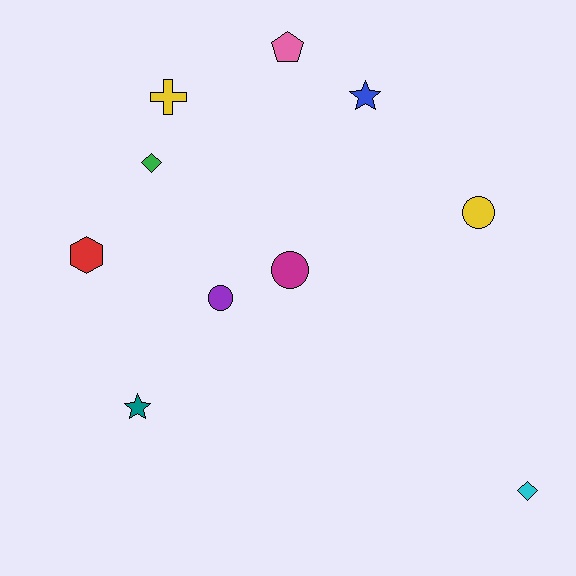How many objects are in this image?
There are 10 objects.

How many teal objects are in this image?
There is 1 teal object.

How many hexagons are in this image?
There is 1 hexagon.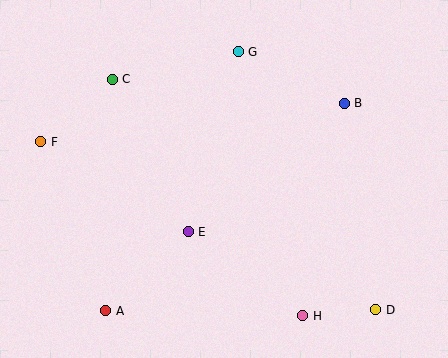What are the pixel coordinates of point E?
Point E is at (188, 232).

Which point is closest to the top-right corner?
Point B is closest to the top-right corner.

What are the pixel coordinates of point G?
Point G is at (238, 52).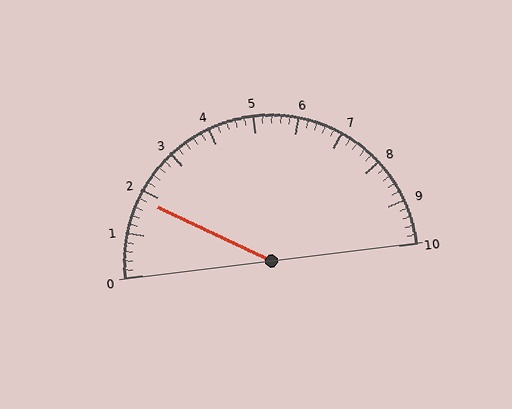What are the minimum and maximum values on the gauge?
The gauge ranges from 0 to 10.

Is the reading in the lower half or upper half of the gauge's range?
The reading is in the lower half of the range (0 to 10).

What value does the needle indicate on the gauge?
The needle indicates approximately 1.8.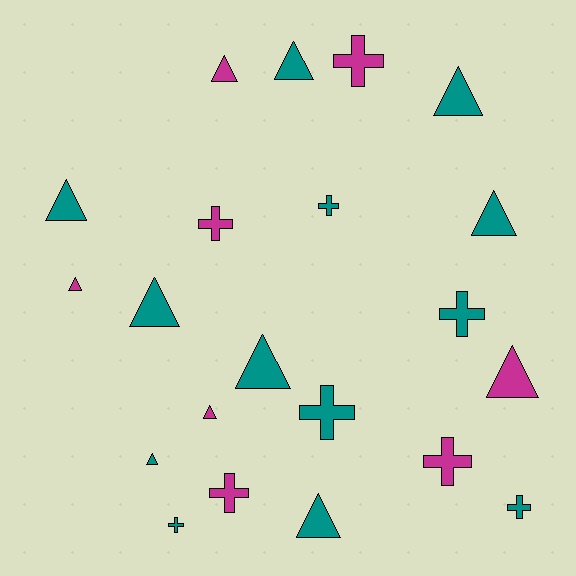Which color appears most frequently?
Teal, with 13 objects.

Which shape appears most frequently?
Triangle, with 12 objects.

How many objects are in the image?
There are 21 objects.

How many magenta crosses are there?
There are 4 magenta crosses.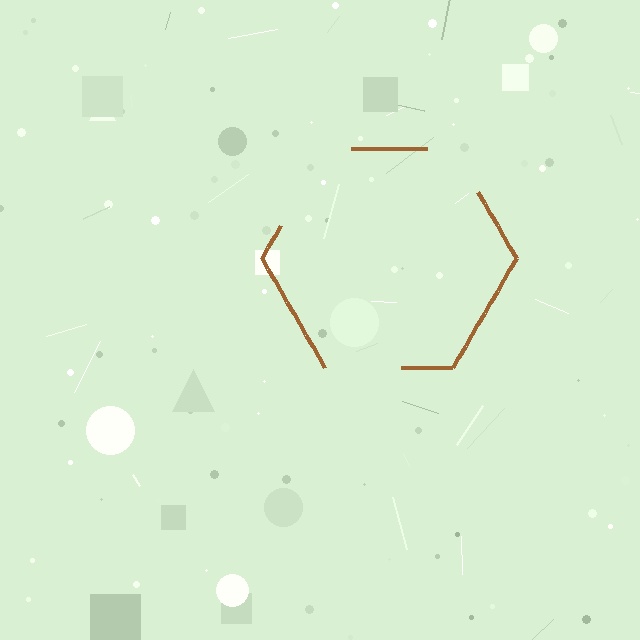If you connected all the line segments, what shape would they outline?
They would outline a hexagon.